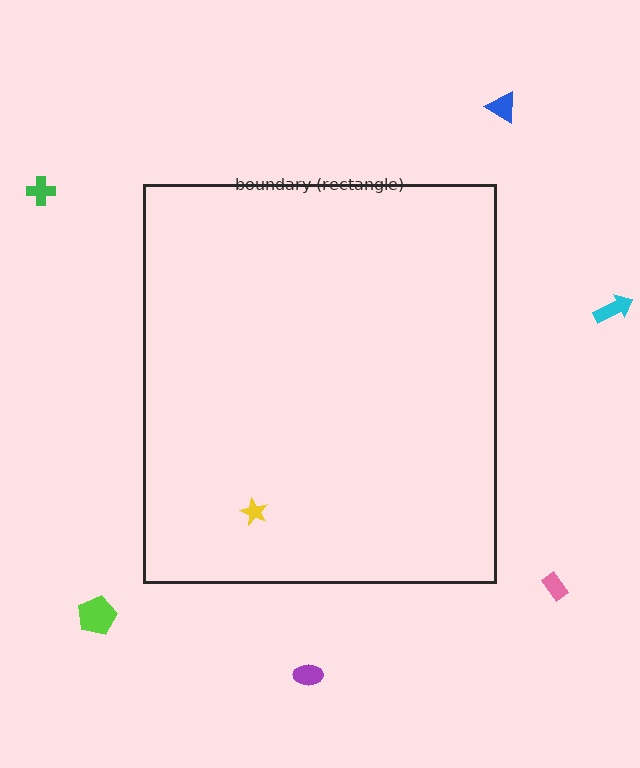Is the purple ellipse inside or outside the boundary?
Outside.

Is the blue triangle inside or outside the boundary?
Outside.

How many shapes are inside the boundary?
1 inside, 6 outside.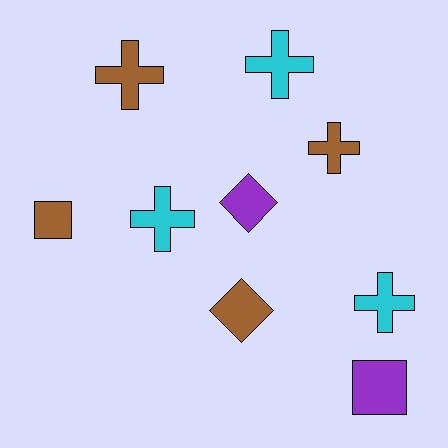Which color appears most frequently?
Brown, with 4 objects.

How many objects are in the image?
There are 9 objects.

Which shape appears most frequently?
Cross, with 5 objects.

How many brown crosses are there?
There are 2 brown crosses.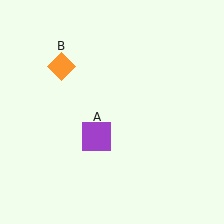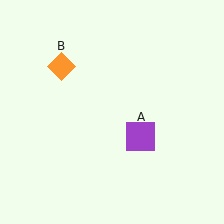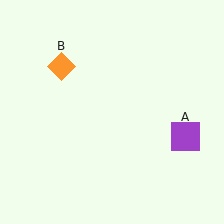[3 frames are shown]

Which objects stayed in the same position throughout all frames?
Orange diamond (object B) remained stationary.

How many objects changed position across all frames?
1 object changed position: purple square (object A).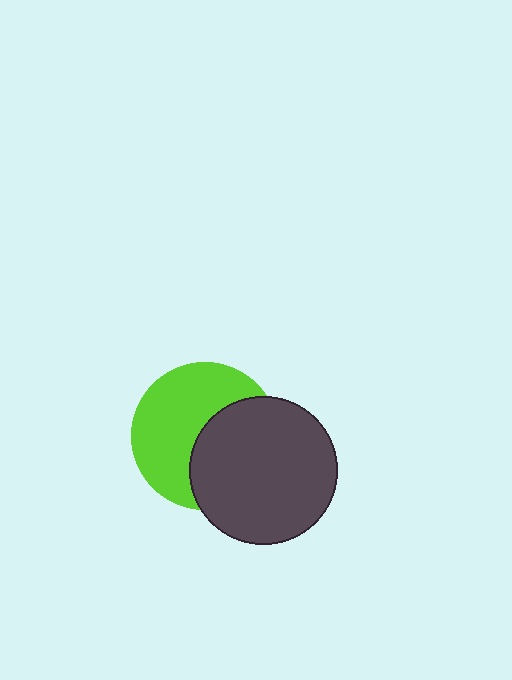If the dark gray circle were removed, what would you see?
You would see the complete lime circle.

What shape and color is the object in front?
The object in front is a dark gray circle.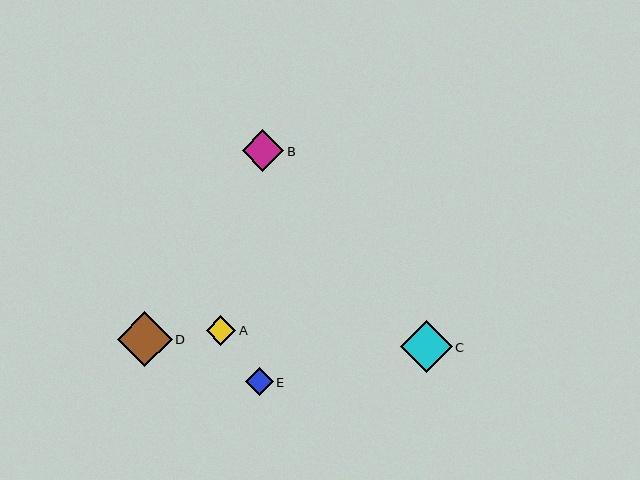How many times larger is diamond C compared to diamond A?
Diamond C is approximately 1.7 times the size of diamond A.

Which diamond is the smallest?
Diamond E is the smallest with a size of approximately 28 pixels.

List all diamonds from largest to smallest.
From largest to smallest: D, C, B, A, E.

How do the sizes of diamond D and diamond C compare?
Diamond D and diamond C are approximately the same size.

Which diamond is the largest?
Diamond D is the largest with a size of approximately 55 pixels.